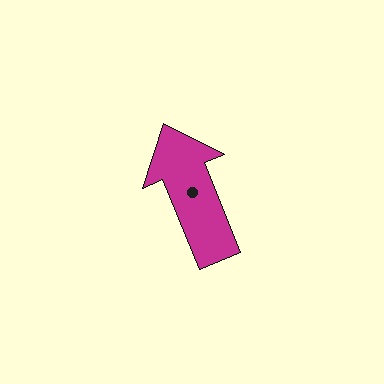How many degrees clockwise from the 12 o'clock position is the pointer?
Approximately 338 degrees.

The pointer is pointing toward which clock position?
Roughly 11 o'clock.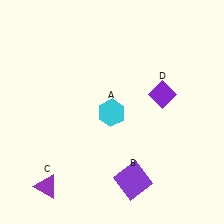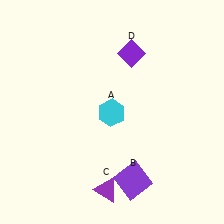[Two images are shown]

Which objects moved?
The objects that moved are: the purple triangle (C), the purple diamond (D).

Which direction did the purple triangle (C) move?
The purple triangle (C) moved right.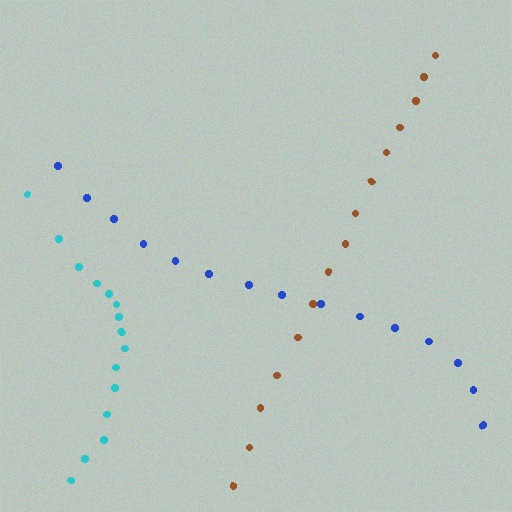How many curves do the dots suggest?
There are 3 distinct paths.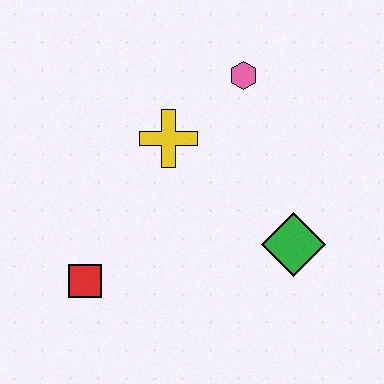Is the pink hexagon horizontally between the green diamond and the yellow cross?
Yes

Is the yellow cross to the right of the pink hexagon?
No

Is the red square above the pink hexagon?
No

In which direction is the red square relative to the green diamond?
The red square is to the left of the green diamond.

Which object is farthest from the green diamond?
The red square is farthest from the green diamond.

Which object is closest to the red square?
The yellow cross is closest to the red square.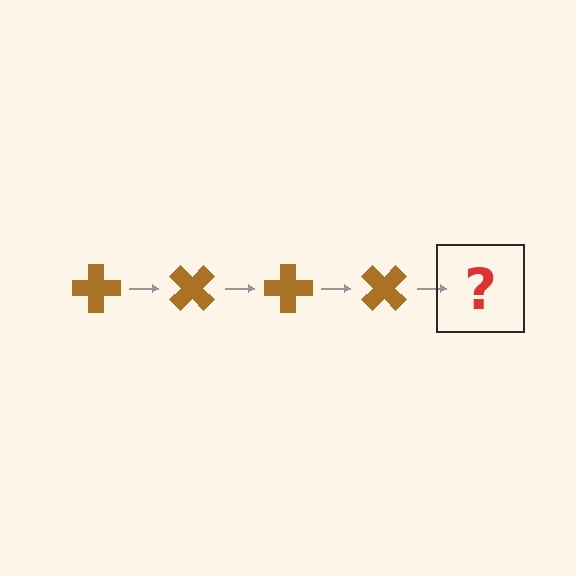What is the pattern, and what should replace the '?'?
The pattern is that the cross rotates 45 degrees each step. The '?' should be a brown cross rotated 180 degrees.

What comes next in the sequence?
The next element should be a brown cross rotated 180 degrees.